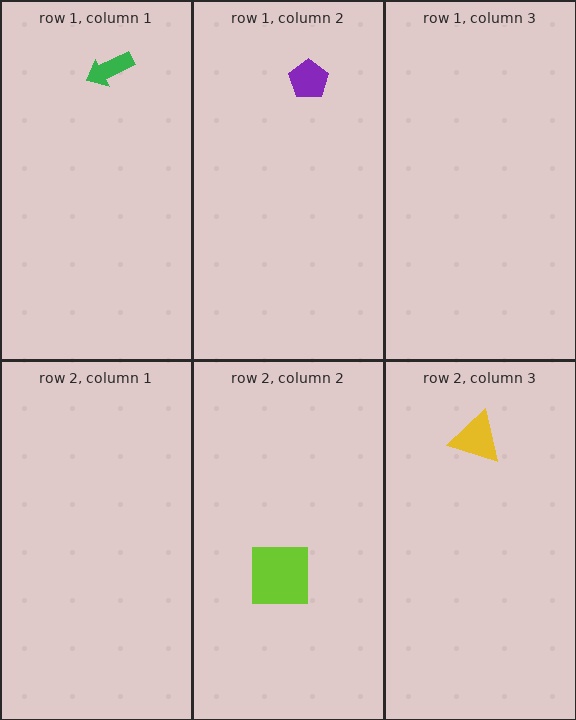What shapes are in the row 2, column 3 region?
The yellow triangle.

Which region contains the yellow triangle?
The row 2, column 3 region.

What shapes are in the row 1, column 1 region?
The green arrow.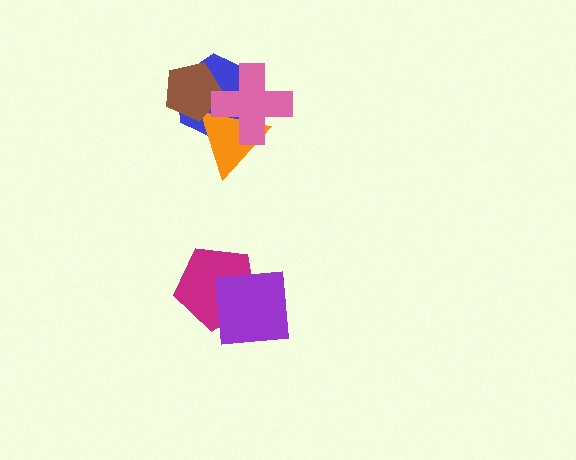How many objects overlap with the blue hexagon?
3 objects overlap with the blue hexagon.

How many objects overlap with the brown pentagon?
3 objects overlap with the brown pentagon.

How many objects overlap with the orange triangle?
3 objects overlap with the orange triangle.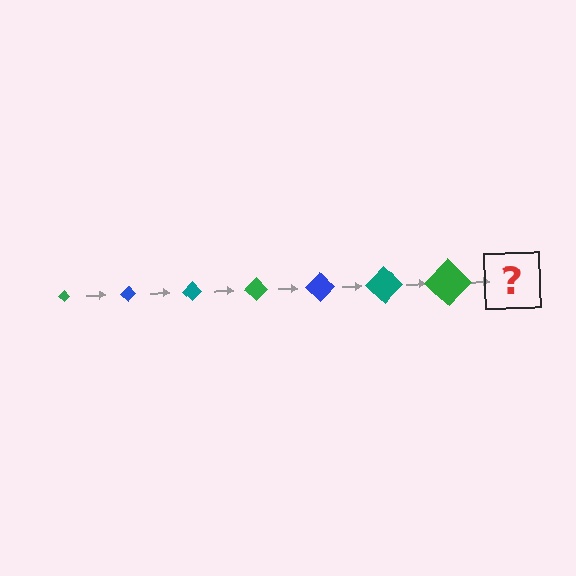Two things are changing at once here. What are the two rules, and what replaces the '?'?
The two rules are that the diamond grows larger each step and the color cycles through green, blue, and teal. The '?' should be a blue diamond, larger than the previous one.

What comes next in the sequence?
The next element should be a blue diamond, larger than the previous one.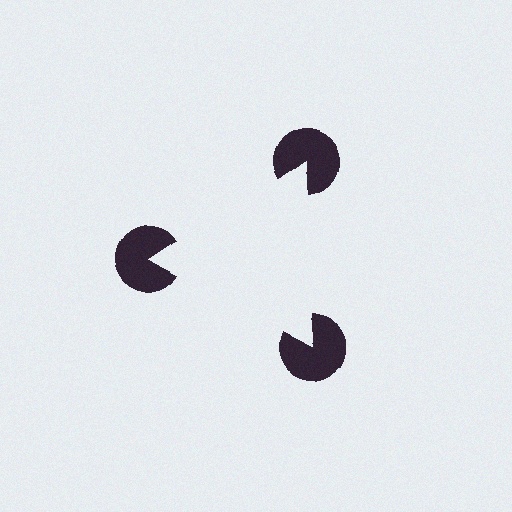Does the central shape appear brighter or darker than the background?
It typically appears slightly brighter than the background, even though no actual brightness change is drawn.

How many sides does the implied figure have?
3 sides.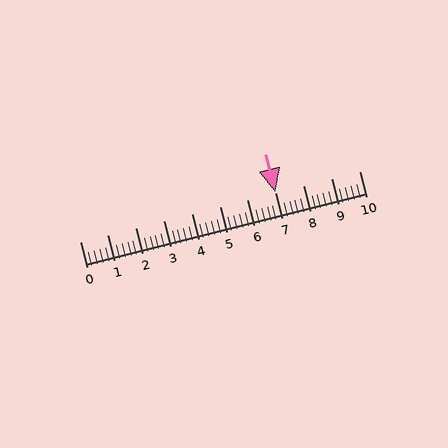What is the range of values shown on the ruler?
The ruler shows values from 0 to 10.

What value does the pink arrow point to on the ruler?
The pink arrow points to approximately 7.0.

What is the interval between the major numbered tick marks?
The major tick marks are spaced 1 units apart.